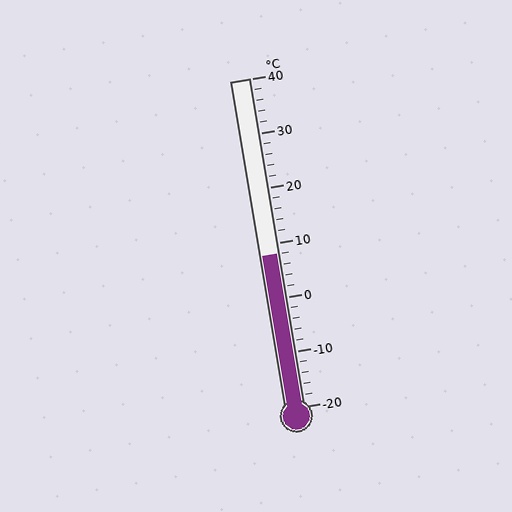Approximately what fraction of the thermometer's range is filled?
The thermometer is filled to approximately 45% of its range.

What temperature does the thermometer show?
The thermometer shows approximately 8°C.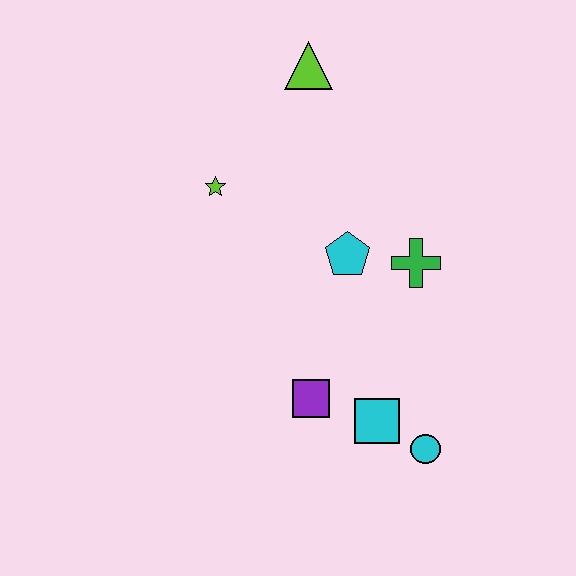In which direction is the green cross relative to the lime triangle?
The green cross is below the lime triangle.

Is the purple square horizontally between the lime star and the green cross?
Yes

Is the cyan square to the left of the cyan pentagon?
No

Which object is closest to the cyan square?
The cyan circle is closest to the cyan square.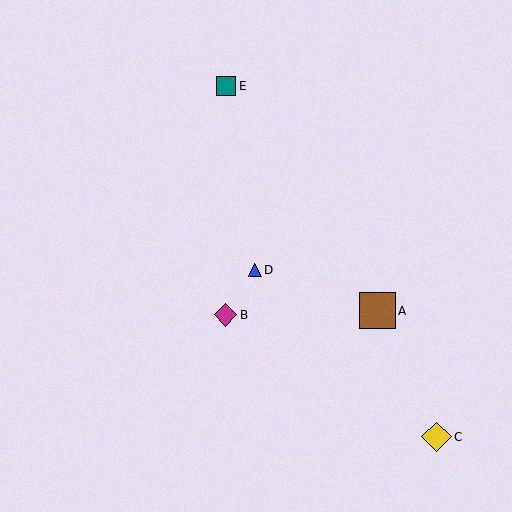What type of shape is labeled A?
Shape A is a brown square.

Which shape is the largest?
The brown square (labeled A) is the largest.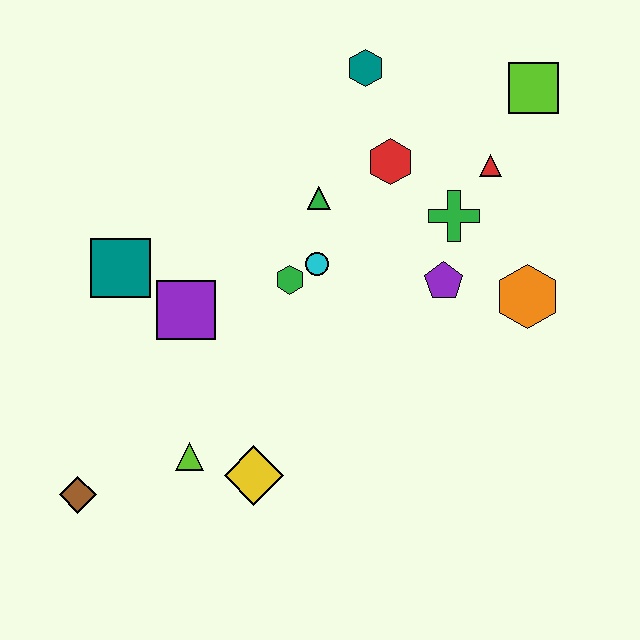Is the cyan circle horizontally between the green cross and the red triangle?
No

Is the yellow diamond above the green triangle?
No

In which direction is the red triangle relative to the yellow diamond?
The red triangle is above the yellow diamond.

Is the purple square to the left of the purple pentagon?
Yes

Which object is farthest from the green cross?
The brown diamond is farthest from the green cross.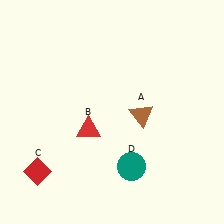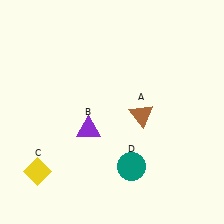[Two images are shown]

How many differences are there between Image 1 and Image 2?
There are 2 differences between the two images.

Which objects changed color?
B changed from red to purple. C changed from red to yellow.